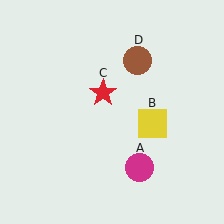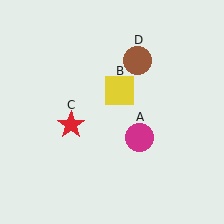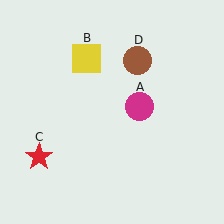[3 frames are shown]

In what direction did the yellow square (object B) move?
The yellow square (object B) moved up and to the left.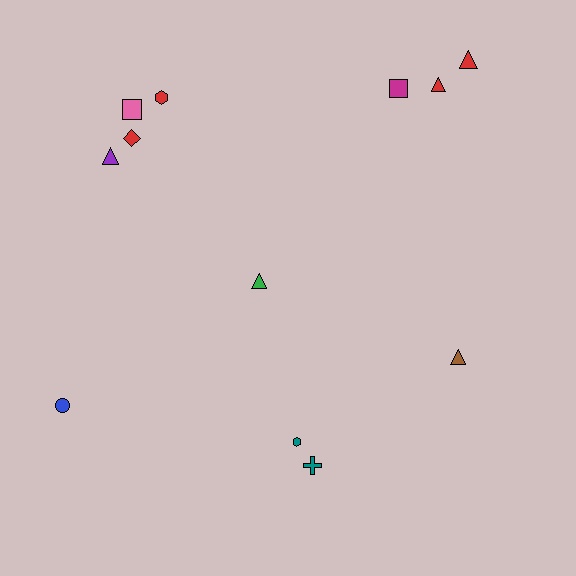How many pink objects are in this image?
There is 1 pink object.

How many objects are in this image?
There are 12 objects.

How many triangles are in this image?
There are 5 triangles.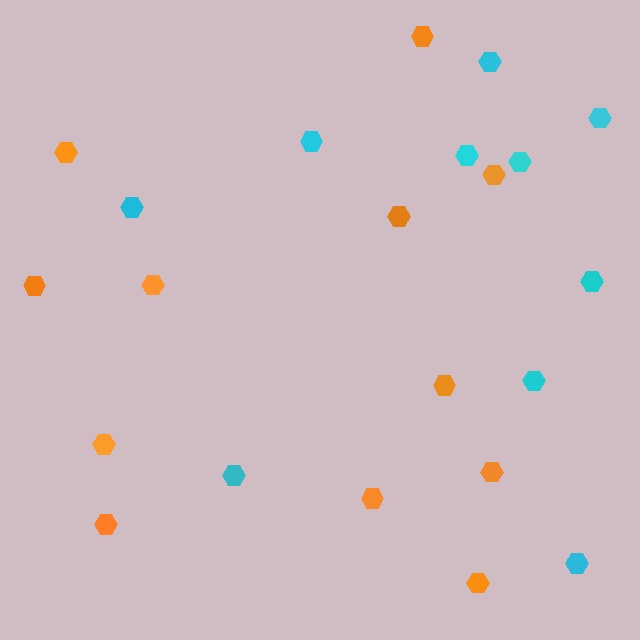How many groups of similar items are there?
There are 2 groups: one group of cyan hexagons (10) and one group of orange hexagons (12).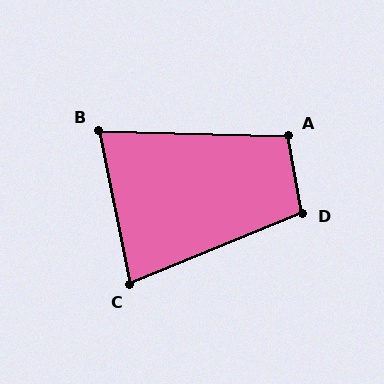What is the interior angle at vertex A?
Approximately 101 degrees (obtuse).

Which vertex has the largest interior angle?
D, at approximately 103 degrees.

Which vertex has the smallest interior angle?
B, at approximately 77 degrees.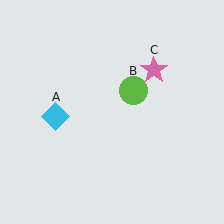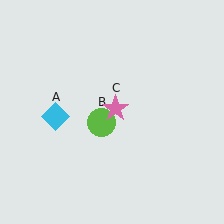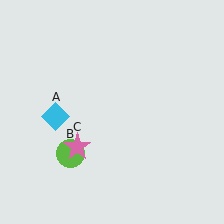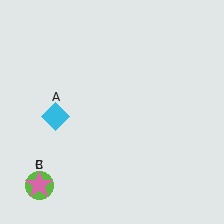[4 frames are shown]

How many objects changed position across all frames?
2 objects changed position: lime circle (object B), pink star (object C).